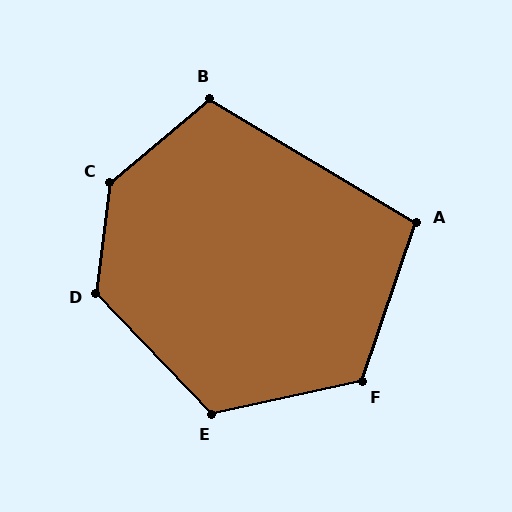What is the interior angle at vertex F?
Approximately 121 degrees (obtuse).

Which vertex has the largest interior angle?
C, at approximately 137 degrees.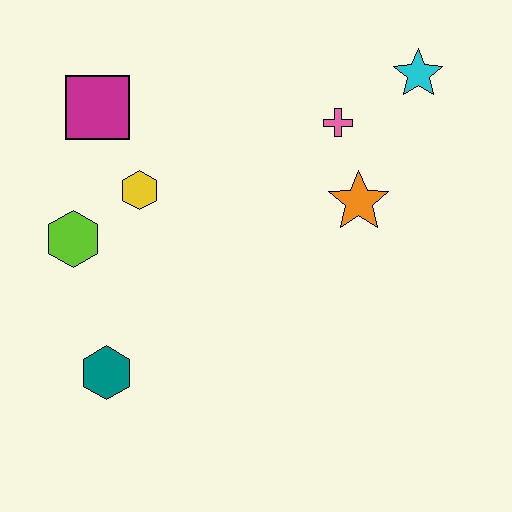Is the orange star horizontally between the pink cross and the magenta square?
No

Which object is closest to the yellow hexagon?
The lime hexagon is closest to the yellow hexagon.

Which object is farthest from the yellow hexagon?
The cyan star is farthest from the yellow hexagon.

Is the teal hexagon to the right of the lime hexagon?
Yes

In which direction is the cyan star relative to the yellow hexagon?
The cyan star is to the right of the yellow hexagon.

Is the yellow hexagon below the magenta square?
Yes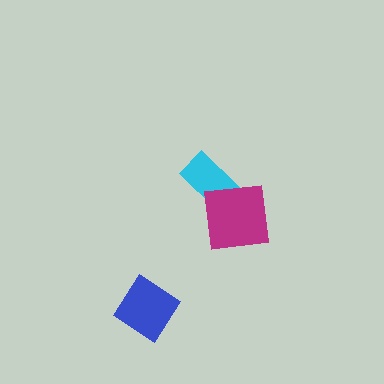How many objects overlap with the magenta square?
1 object overlaps with the magenta square.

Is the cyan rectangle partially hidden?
Yes, it is partially covered by another shape.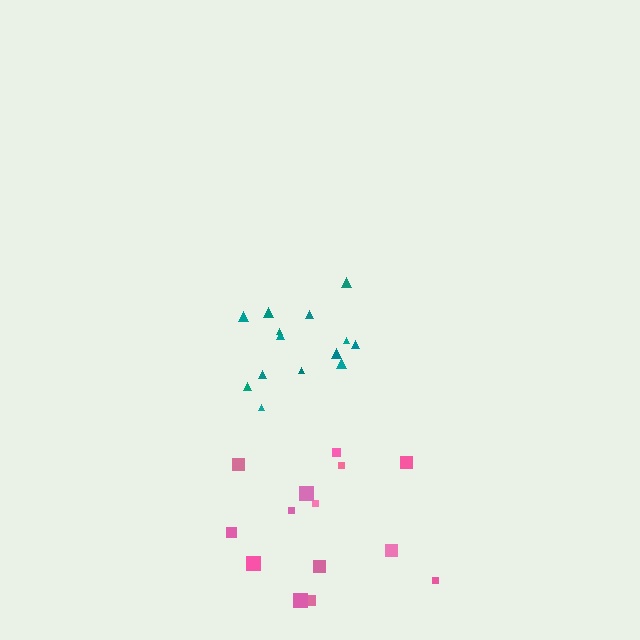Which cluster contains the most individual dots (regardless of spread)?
Pink (14).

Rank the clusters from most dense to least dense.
teal, pink.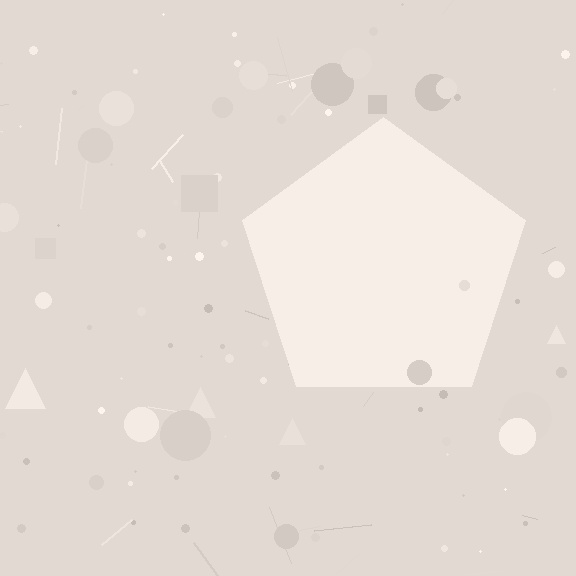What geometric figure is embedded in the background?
A pentagon is embedded in the background.